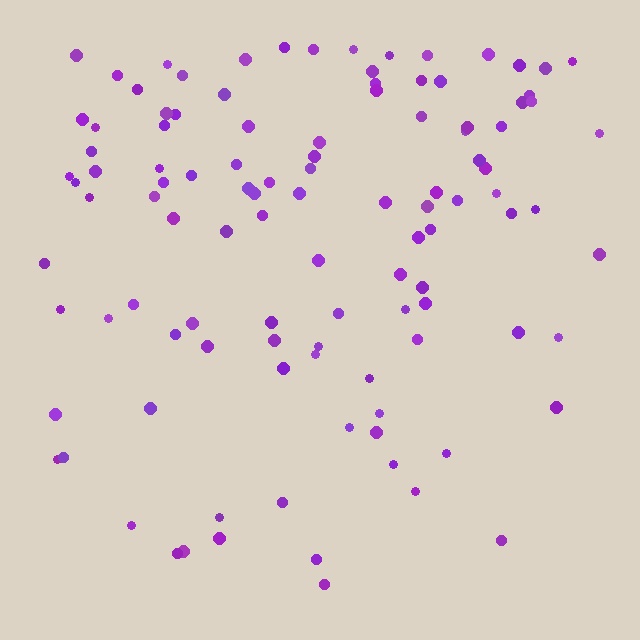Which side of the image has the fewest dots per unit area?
The bottom.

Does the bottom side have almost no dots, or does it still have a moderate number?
Still a moderate number, just noticeably fewer than the top.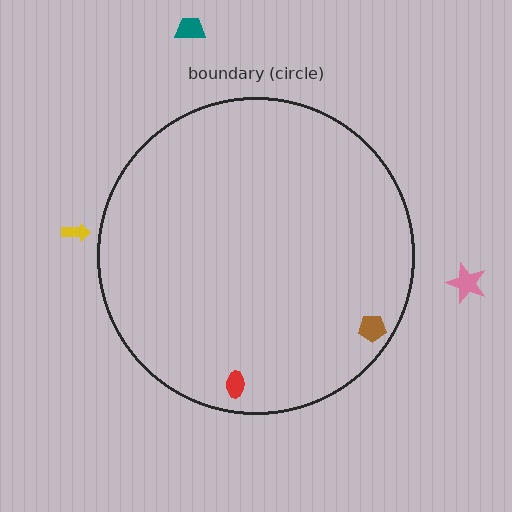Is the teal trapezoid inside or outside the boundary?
Outside.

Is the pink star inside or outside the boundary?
Outside.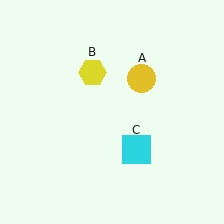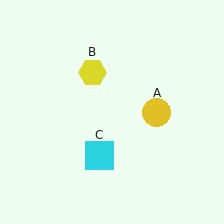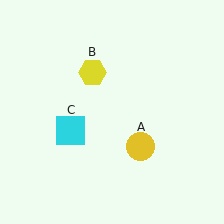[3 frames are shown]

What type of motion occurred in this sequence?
The yellow circle (object A), cyan square (object C) rotated clockwise around the center of the scene.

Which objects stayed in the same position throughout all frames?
Yellow hexagon (object B) remained stationary.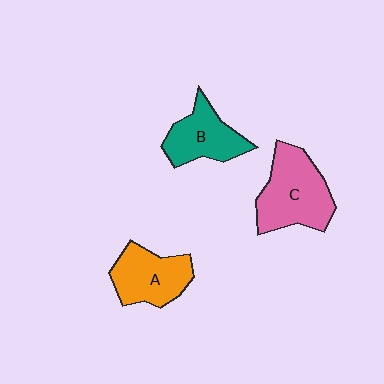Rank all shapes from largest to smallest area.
From largest to smallest: C (pink), A (orange), B (teal).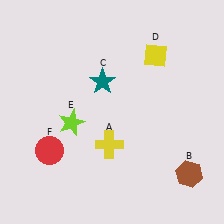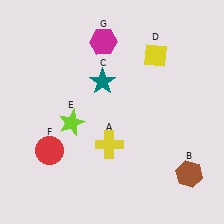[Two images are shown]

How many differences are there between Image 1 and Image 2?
There is 1 difference between the two images.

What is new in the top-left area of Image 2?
A magenta hexagon (G) was added in the top-left area of Image 2.